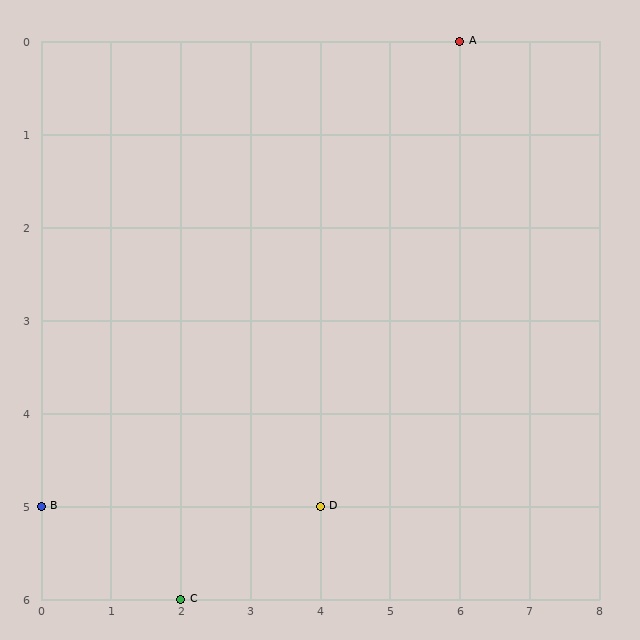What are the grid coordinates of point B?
Point B is at grid coordinates (0, 5).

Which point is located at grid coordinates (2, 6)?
Point C is at (2, 6).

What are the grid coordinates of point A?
Point A is at grid coordinates (6, 0).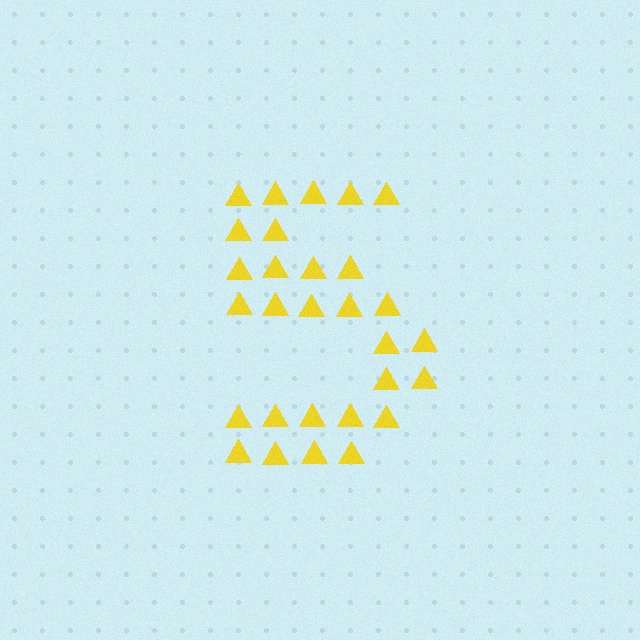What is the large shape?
The large shape is the digit 5.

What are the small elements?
The small elements are triangles.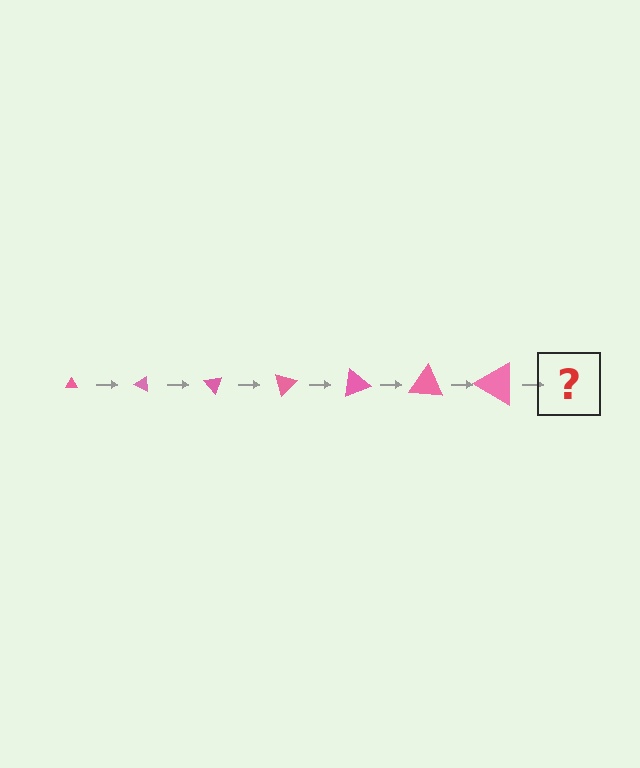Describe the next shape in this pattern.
It should be a triangle, larger than the previous one and rotated 175 degrees from the start.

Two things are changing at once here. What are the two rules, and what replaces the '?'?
The two rules are that the triangle grows larger each step and it rotates 25 degrees each step. The '?' should be a triangle, larger than the previous one and rotated 175 degrees from the start.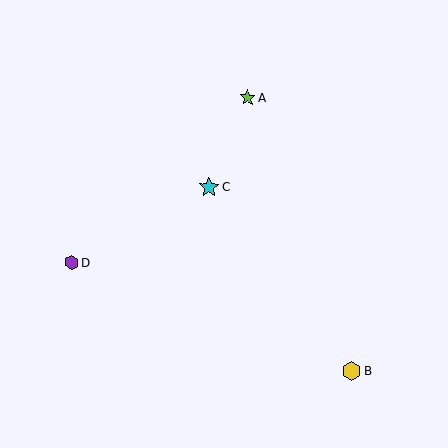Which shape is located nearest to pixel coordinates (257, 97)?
The lime star (labeled A) at (248, 98) is nearest to that location.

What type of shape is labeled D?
Shape D is a purple hexagon.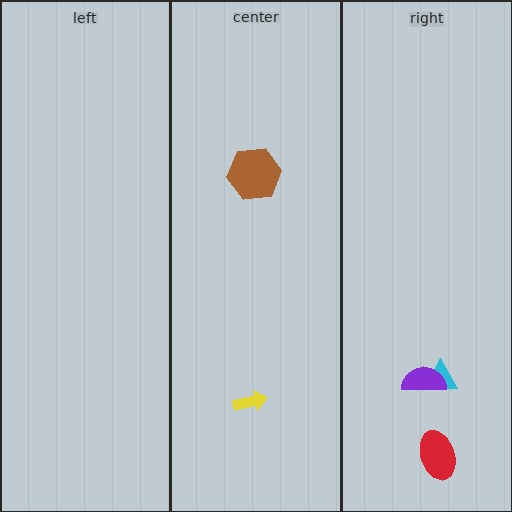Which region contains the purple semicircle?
The right region.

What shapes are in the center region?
The yellow arrow, the brown hexagon.